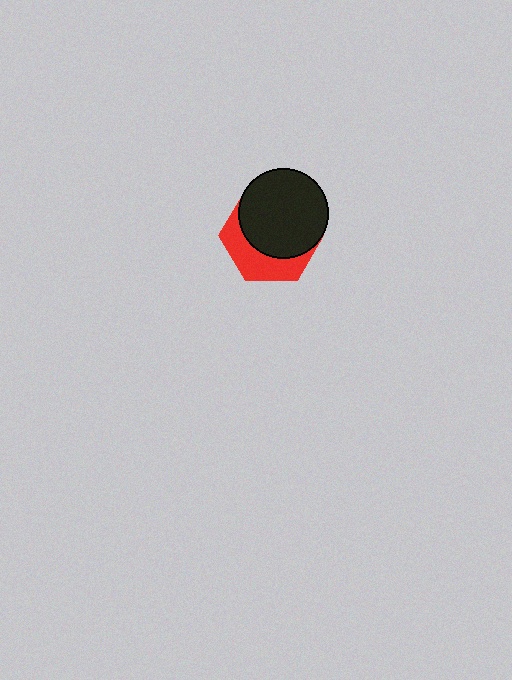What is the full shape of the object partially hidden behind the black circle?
The partially hidden object is a red hexagon.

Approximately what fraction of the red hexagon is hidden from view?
Roughly 63% of the red hexagon is hidden behind the black circle.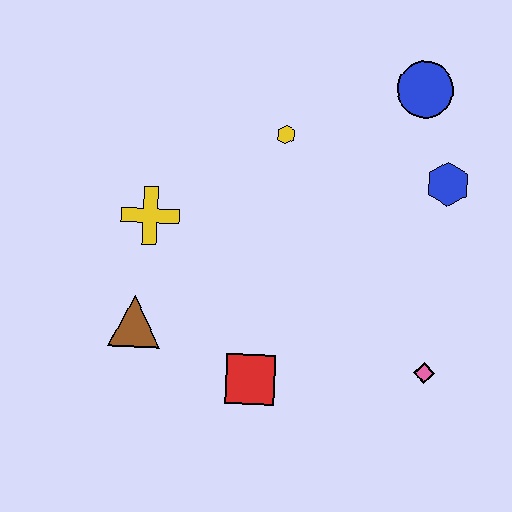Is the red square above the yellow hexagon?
No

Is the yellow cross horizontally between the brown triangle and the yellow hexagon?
Yes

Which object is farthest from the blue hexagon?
The brown triangle is farthest from the blue hexagon.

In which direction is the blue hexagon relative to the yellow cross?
The blue hexagon is to the right of the yellow cross.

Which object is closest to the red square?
The brown triangle is closest to the red square.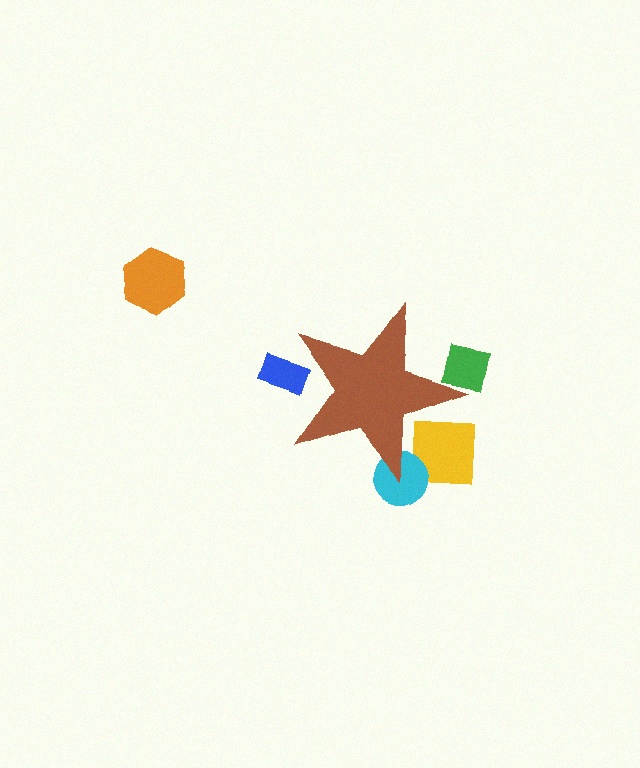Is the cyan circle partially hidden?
Yes, the cyan circle is partially hidden behind the brown star.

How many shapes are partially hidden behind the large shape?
4 shapes are partially hidden.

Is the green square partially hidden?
Yes, the green square is partially hidden behind the brown star.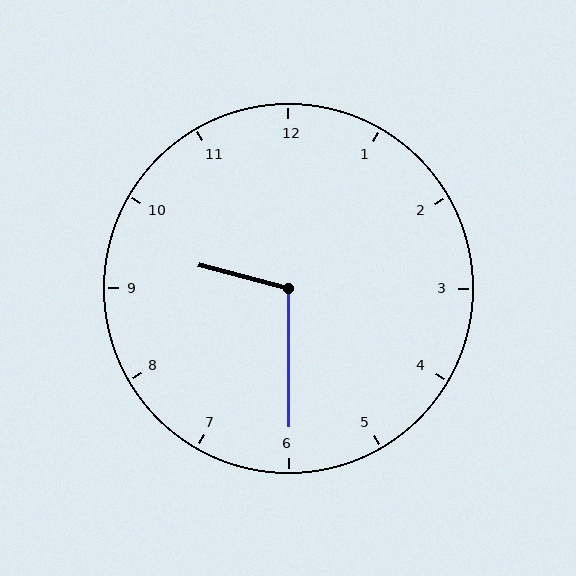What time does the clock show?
9:30.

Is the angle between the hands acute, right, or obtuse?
It is obtuse.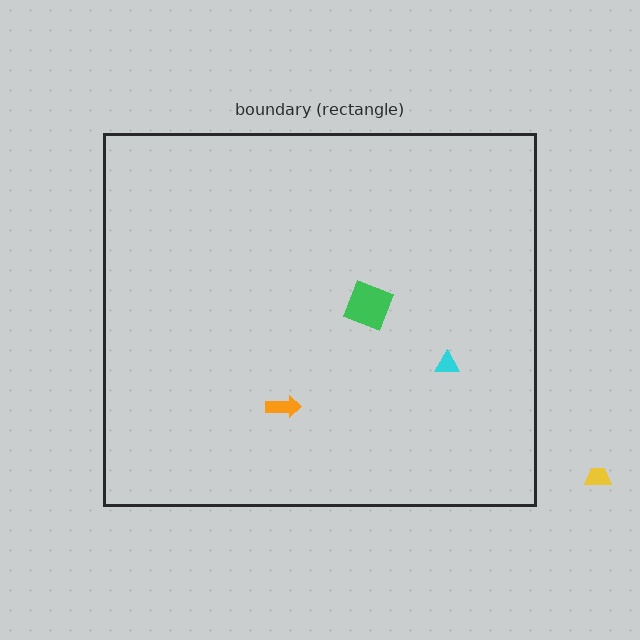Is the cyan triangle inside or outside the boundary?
Inside.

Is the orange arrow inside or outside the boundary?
Inside.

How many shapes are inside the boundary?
3 inside, 1 outside.